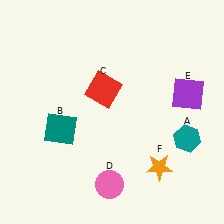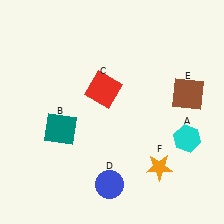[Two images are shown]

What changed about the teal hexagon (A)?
In Image 1, A is teal. In Image 2, it changed to cyan.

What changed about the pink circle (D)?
In Image 1, D is pink. In Image 2, it changed to blue.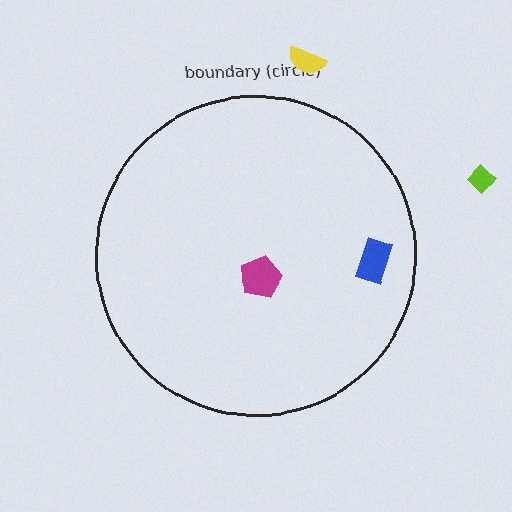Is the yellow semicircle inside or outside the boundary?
Outside.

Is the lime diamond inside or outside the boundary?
Outside.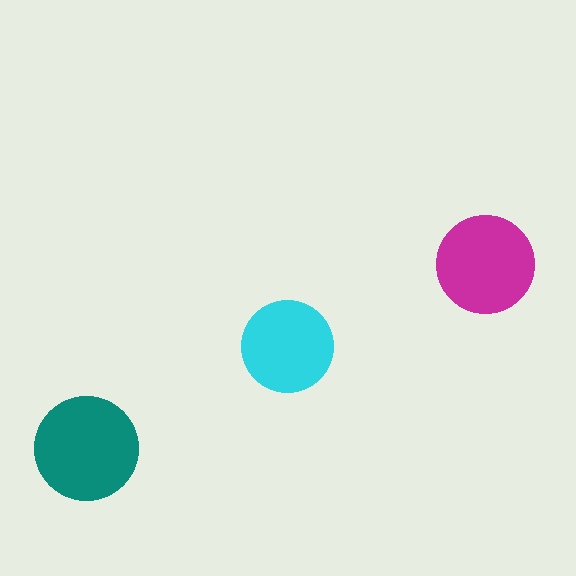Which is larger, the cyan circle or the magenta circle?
The magenta one.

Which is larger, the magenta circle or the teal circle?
The teal one.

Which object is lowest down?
The teal circle is bottommost.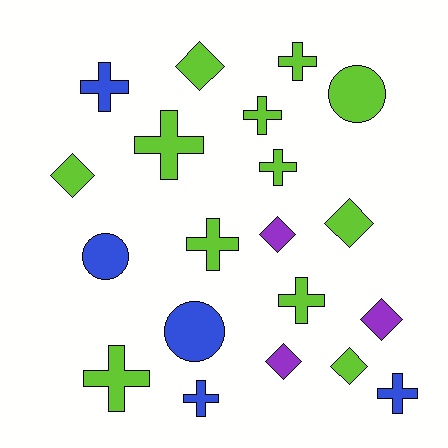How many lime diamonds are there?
There are 4 lime diamonds.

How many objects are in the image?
There are 20 objects.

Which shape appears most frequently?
Cross, with 10 objects.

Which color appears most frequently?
Lime, with 12 objects.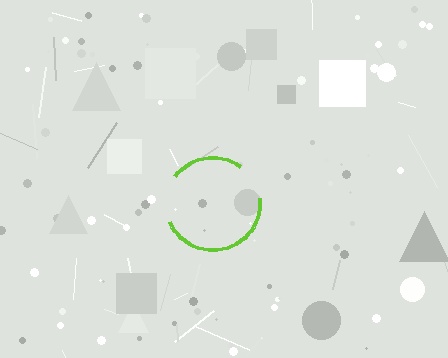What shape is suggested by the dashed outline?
The dashed outline suggests a circle.